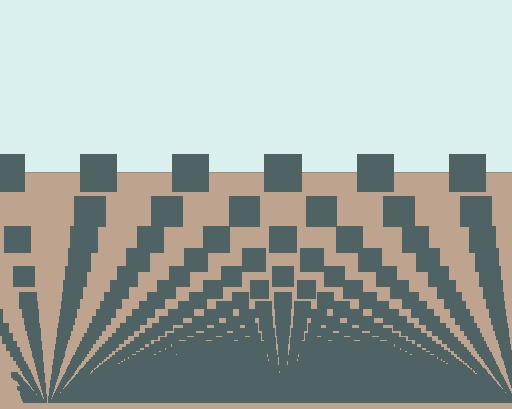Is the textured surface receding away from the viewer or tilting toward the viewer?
The surface appears to tilt toward the viewer. Texture elements get larger and sparser toward the top.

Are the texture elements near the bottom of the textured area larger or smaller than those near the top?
Smaller. The gradient is inverted — elements near the bottom are smaller and denser.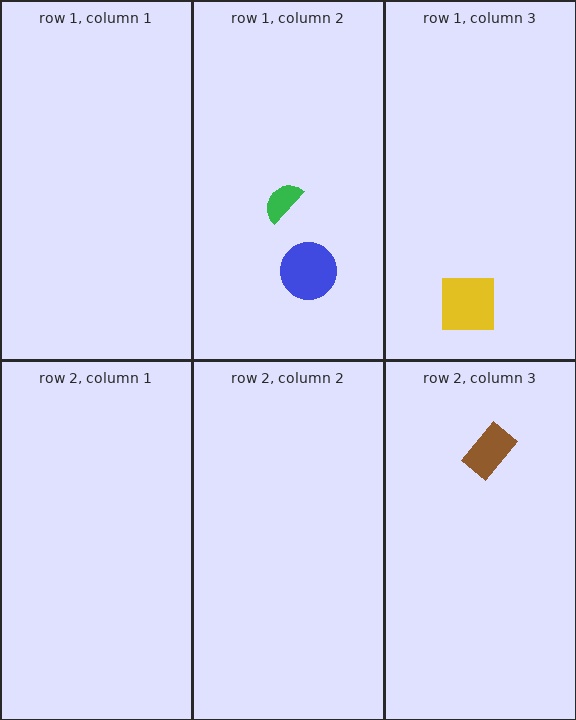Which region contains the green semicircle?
The row 1, column 2 region.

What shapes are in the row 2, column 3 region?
The brown rectangle.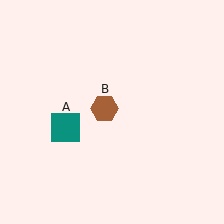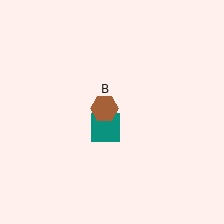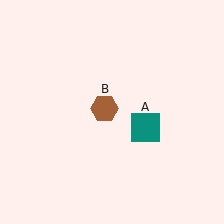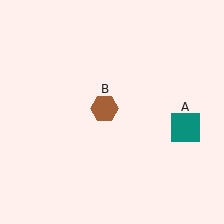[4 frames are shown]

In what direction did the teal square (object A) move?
The teal square (object A) moved right.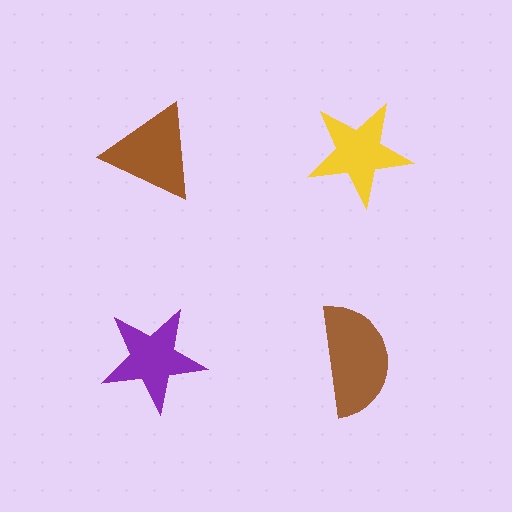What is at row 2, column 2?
A brown semicircle.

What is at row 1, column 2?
A yellow star.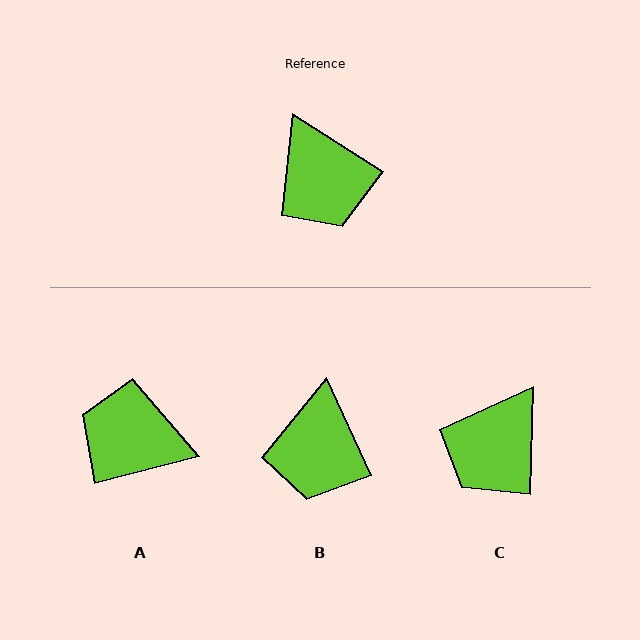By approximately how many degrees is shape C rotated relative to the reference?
Approximately 59 degrees clockwise.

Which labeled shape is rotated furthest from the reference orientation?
A, about 134 degrees away.